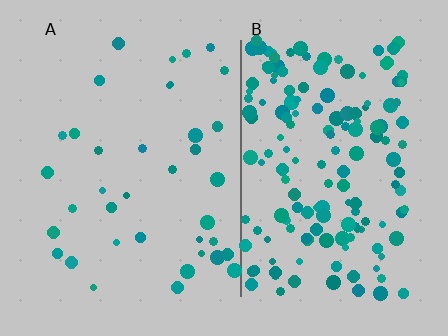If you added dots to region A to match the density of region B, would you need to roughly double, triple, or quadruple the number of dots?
Approximately quadruple.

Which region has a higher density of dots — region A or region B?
B (the right).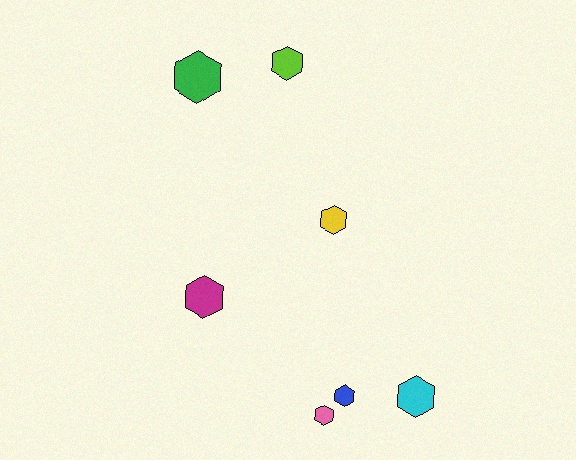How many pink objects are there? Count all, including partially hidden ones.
There is 1 pink object.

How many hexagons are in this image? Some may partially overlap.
There are 7 hexagons.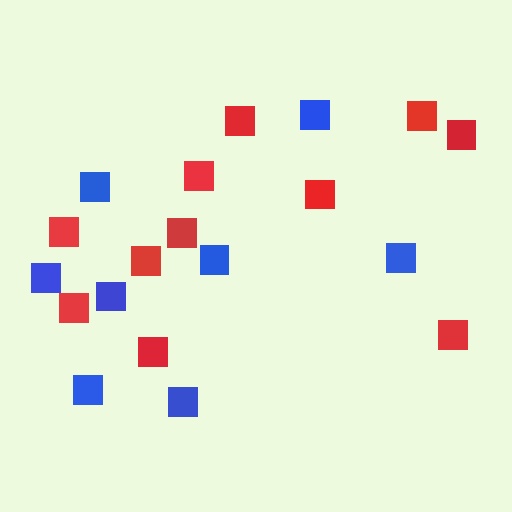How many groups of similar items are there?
There are 2 groups: one group of red squares (11) and one group of blue squares (8).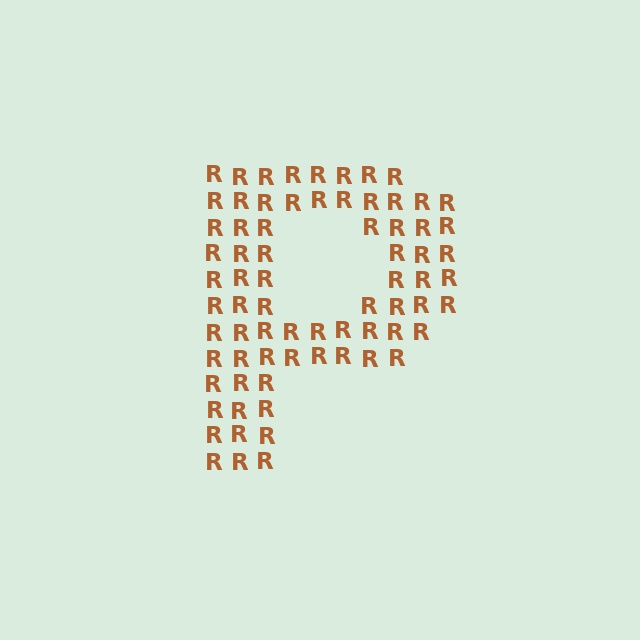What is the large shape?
The large shape is the letter P.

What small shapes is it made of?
It is made of small letter R's.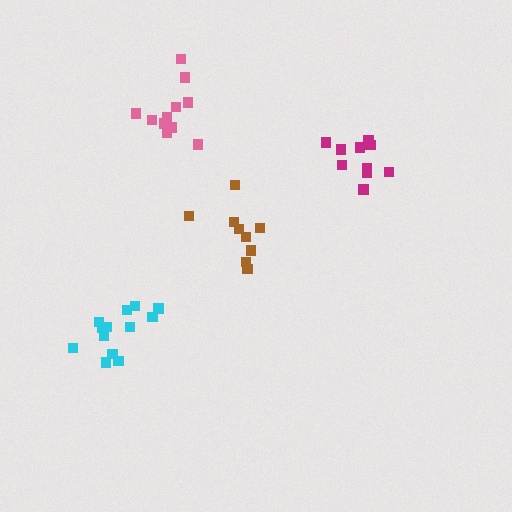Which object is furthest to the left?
The cyan cluster is leftmost.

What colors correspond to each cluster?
The clusters are colored: pink, cyan, brown, magenta.